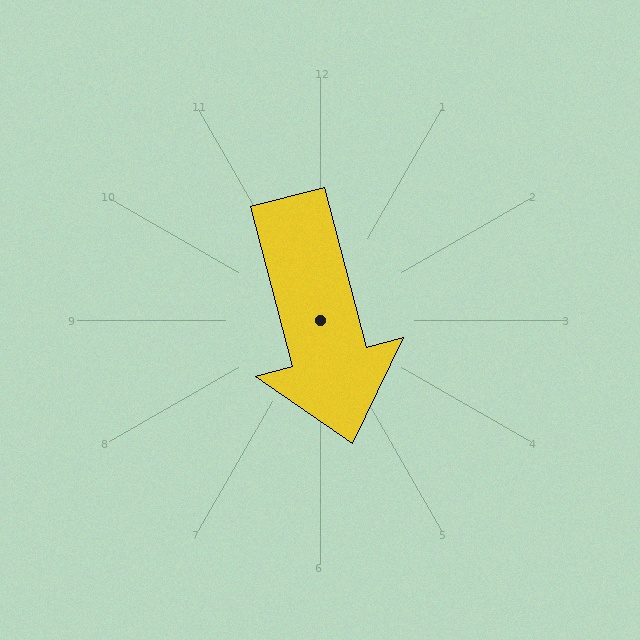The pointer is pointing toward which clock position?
Roughly 6 o'clock.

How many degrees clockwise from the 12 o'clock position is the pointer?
Approximately 165 degrees.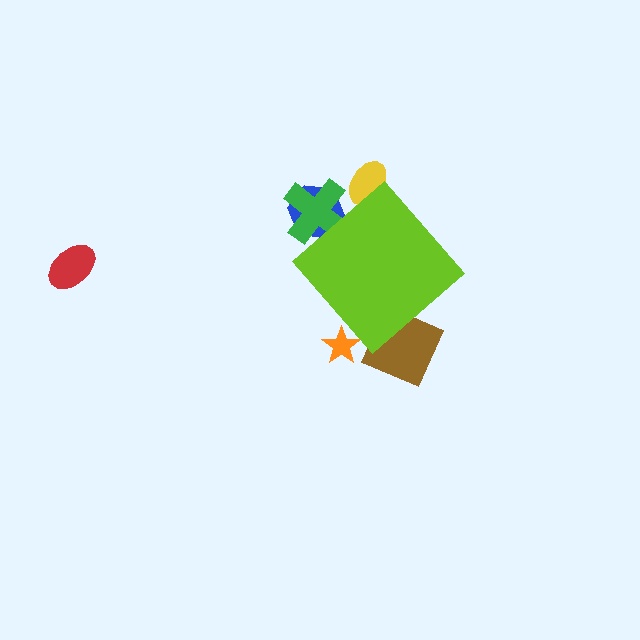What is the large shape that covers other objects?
A lime diamond.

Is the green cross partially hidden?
Yes, the green cross is partially hidden behind the lime diamond.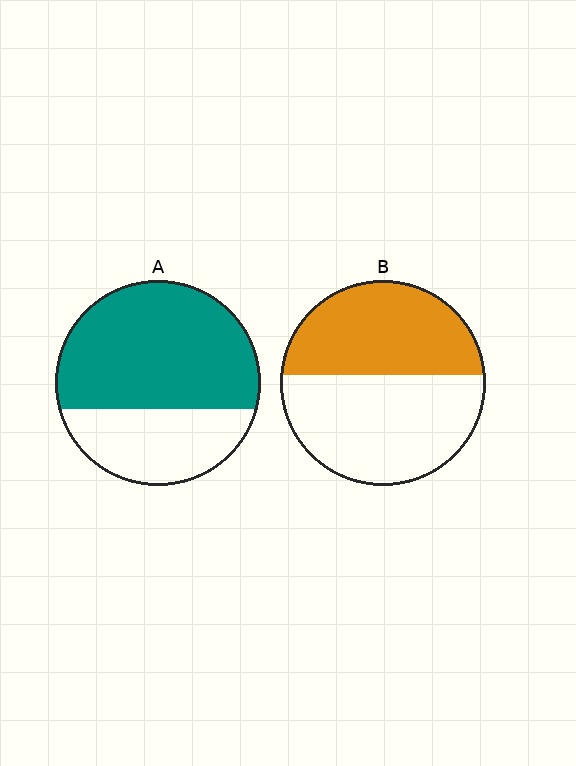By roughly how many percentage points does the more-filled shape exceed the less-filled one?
By roughly 20 percentage points (A over B).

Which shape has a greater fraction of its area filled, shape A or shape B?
Shape A.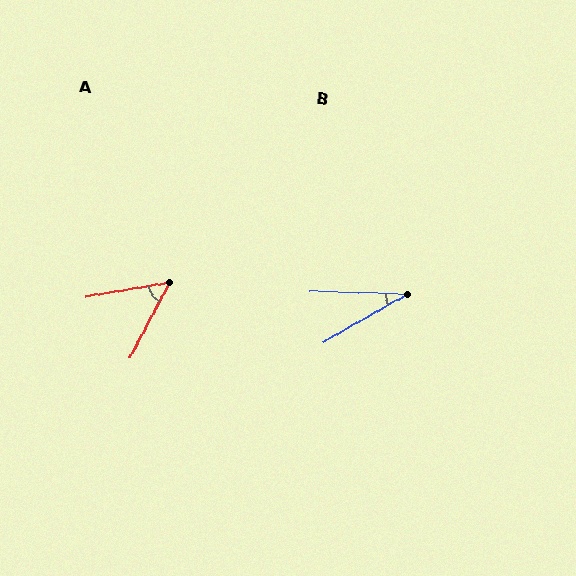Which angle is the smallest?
B, at approximately 31 degrees.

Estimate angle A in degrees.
Approximately 52 degrees.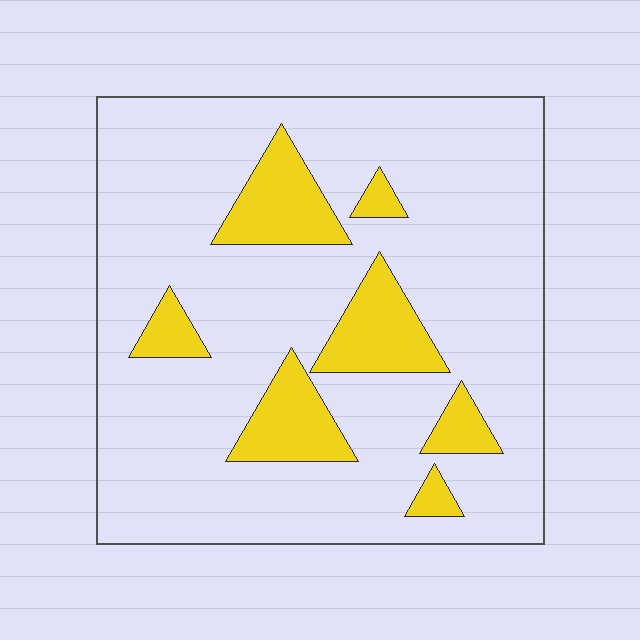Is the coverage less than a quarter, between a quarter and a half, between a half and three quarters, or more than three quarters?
Less than a quarter.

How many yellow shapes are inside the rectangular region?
7.